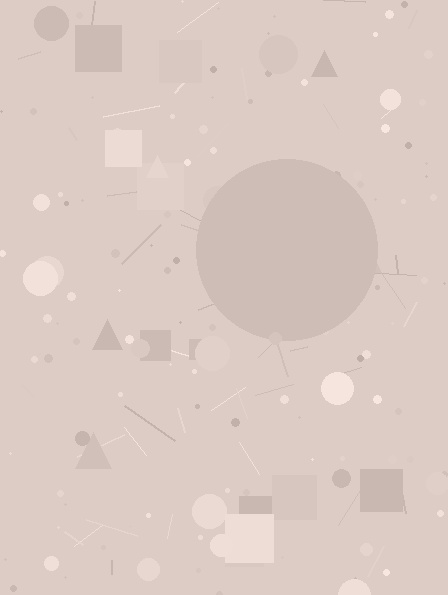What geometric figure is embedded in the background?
A circle is embedded in the background.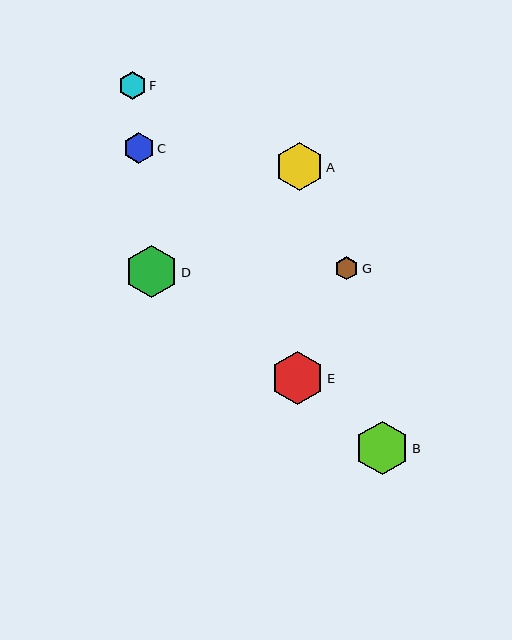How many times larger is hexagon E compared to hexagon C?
Hexagon E is approximately 1.7 times the size of hexagon C.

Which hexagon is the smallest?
Hexagon G is the smallest with a size of approximately 23 pixels.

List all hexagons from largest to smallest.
From largest to smallest: E, B, D, A, C, F, G.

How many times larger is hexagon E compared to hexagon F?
Hexagon E is approximately 1.9 times the size of hexagon F.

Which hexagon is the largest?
Hexagon E is the largest with a size of approximately 53 pixels.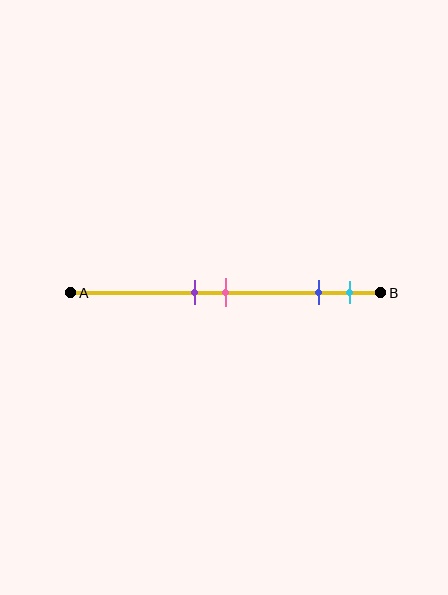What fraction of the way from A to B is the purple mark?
The purple mark is approximately 40% (0.4) of the way from A to B.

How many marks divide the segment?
There are 4 marks dividing the segment.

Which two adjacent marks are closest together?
The purple and pink marks are the closest adjacent pair.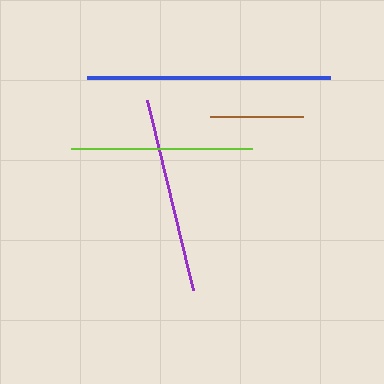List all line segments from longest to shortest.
From longest to shortest: blue, purple, lime, brown.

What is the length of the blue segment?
The blue segment is approximately 243 pixels long.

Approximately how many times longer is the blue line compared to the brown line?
The blue line is approximately 2.6 times the length of the brown line.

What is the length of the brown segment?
The brown segment is approximately 93 pixels long.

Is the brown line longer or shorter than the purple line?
The purple line is longer than the brown line.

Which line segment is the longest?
The blue line is the longest at approximately 243 pixels.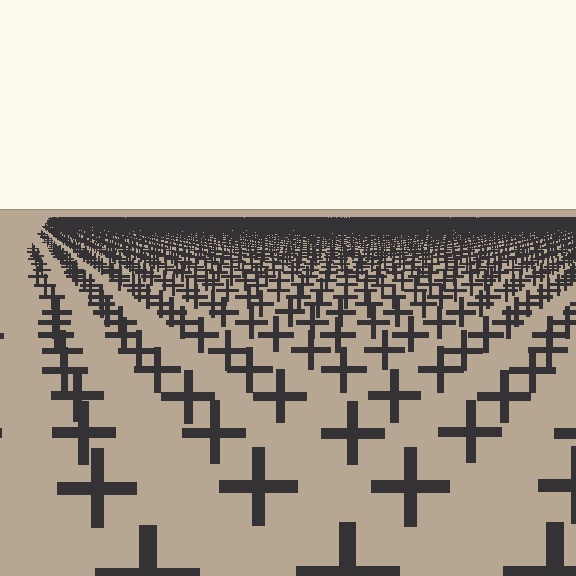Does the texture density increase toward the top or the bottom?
Density increases toward the top.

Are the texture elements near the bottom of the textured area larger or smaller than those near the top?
Larger. Near the bottom, elements are closer to the viewer and appear at a bigger on-screen size.